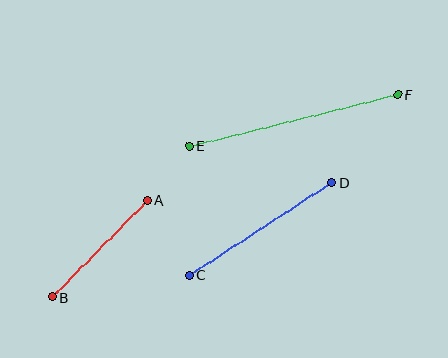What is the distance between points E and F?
The distance is approximately 215 pixels.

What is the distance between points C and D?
The distance is approximately 169 pixels.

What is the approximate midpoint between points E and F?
The midpoint is at approximately (294, 120) pixels.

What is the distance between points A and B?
The distance is approximately 135 pixels.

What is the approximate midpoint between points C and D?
The midpoint is at approximately (261, 229) pixels.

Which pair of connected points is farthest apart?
Points E and F are farthest apart.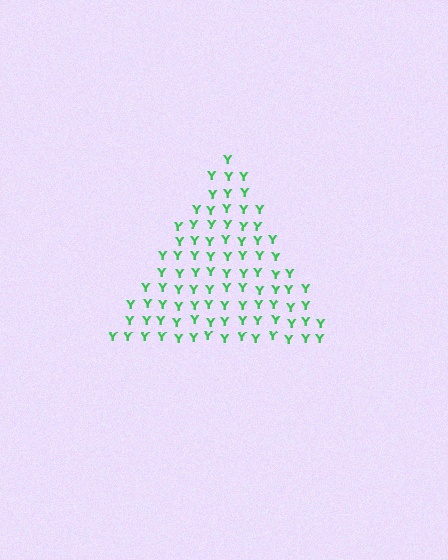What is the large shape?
The large shape is a triangle.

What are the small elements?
The small elements are letter Y's.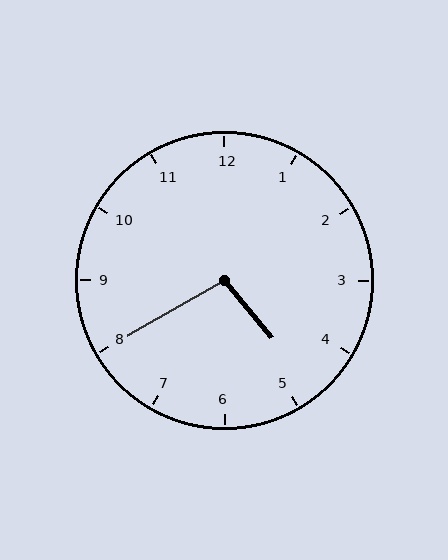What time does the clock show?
4:40.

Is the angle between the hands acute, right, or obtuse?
It is obtuse.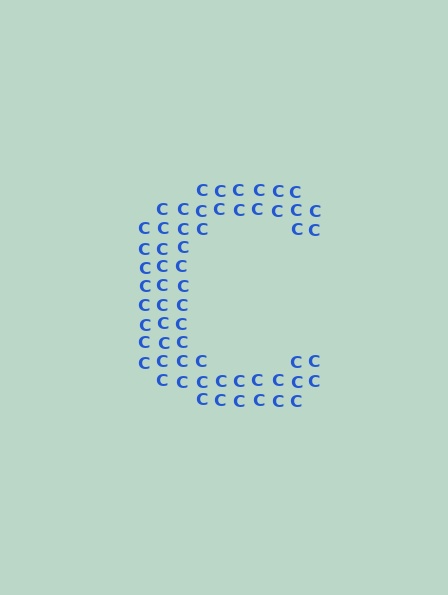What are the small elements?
The small elements are letter C's.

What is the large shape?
The large shape is the letter C.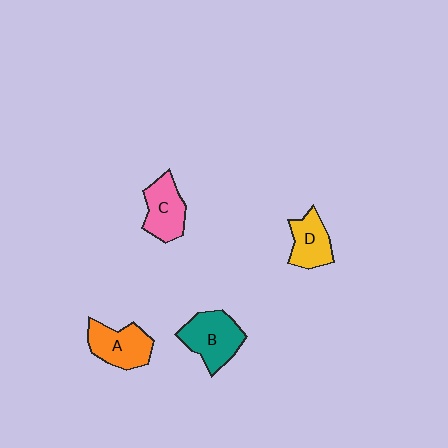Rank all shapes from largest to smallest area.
From largest to smallest: B (teal), A (orange), C (pink), D (yellow).